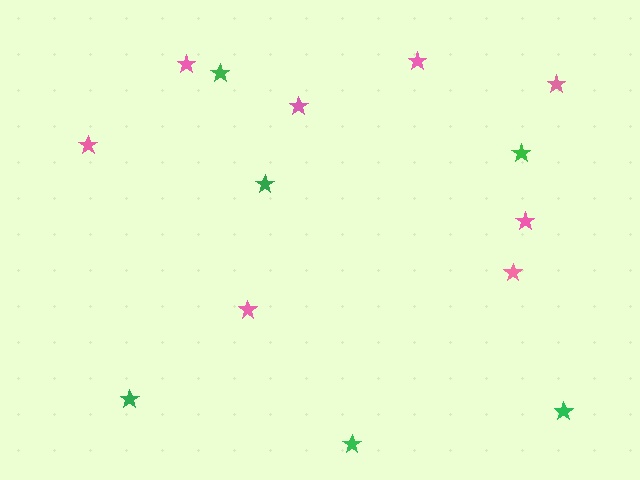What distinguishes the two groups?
There are 2 groups: one group of green stars (6) and one group of pink stars (8).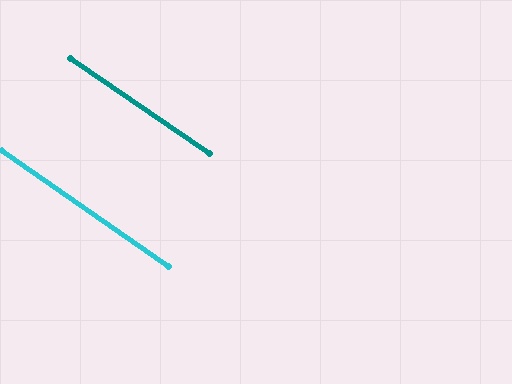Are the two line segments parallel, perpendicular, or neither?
Parallel — their directions differ by only 0.1°.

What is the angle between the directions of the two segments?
Approximately 0 degrees.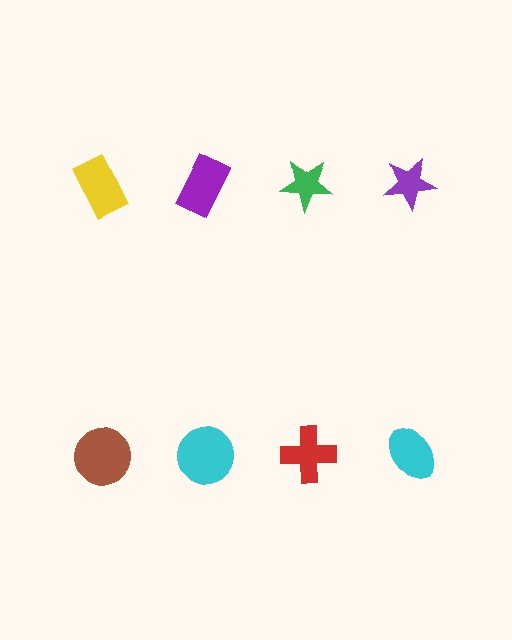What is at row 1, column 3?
A green star.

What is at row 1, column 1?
A yellow rectangle.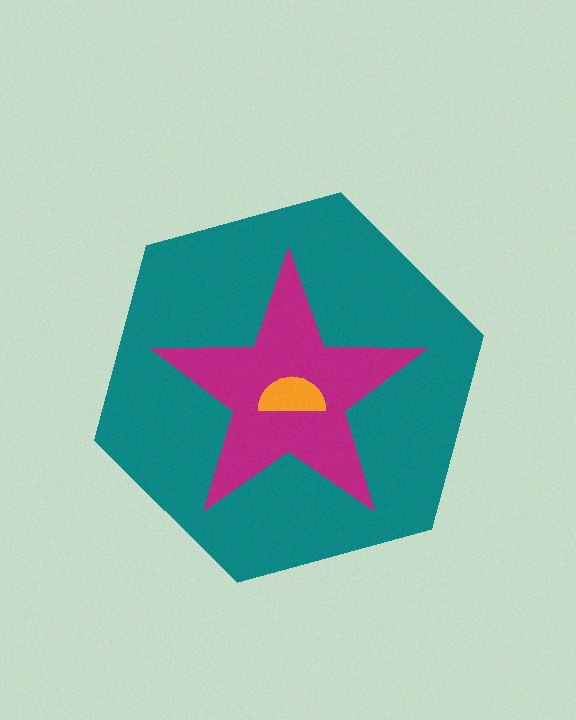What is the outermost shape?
The teal hexagon.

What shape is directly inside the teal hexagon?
The magenta star.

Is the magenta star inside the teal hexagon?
Yes.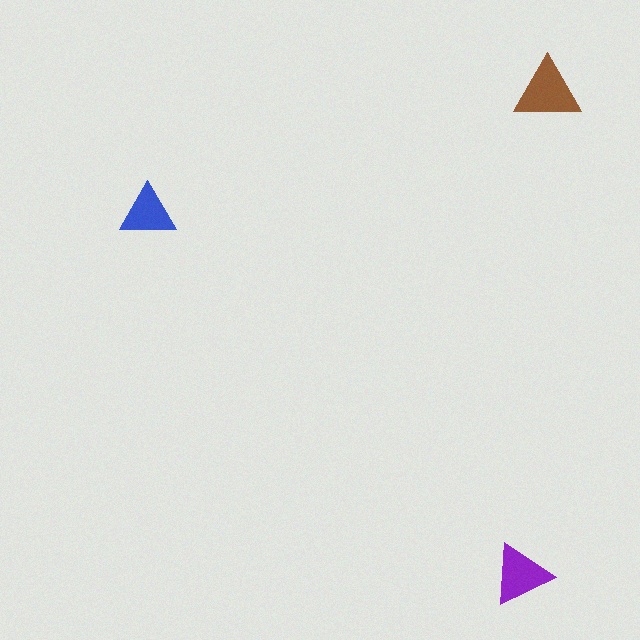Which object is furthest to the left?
The blue triangle is leftmost.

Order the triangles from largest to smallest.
the brown one, the purple one, the blue one.